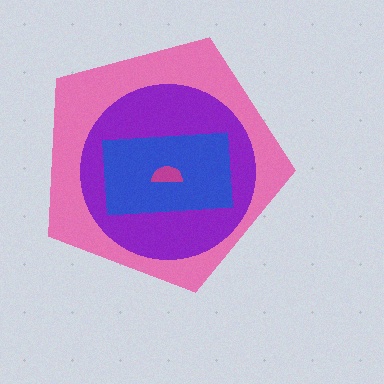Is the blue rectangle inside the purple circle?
Yes.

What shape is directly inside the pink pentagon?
The purple circle.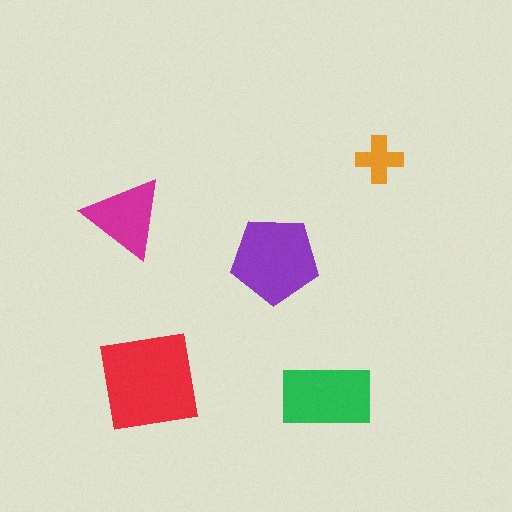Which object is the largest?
The red square.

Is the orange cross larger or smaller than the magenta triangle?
Smaller.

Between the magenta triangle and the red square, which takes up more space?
The red square.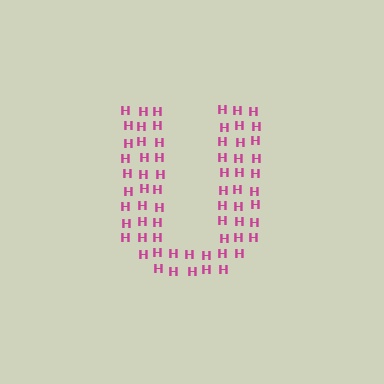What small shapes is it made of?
It is made of small letter H's.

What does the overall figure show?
The overall figure shows the letter U.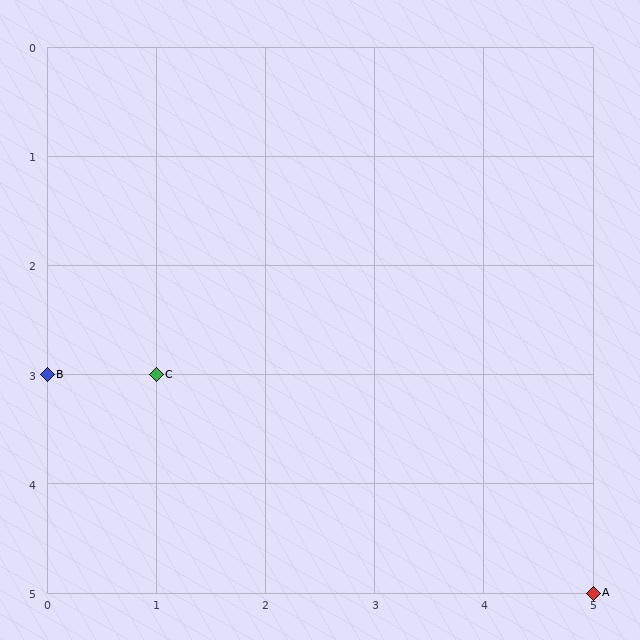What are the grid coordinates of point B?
Point B is at grid coordinates (0, 3).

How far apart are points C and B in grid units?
Points C and B are 1 column apart.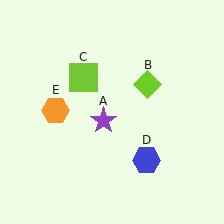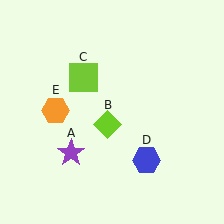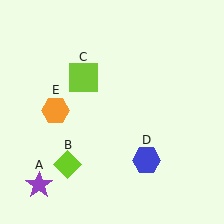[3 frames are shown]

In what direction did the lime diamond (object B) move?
The lime diamond (object B) moved down and to the left.